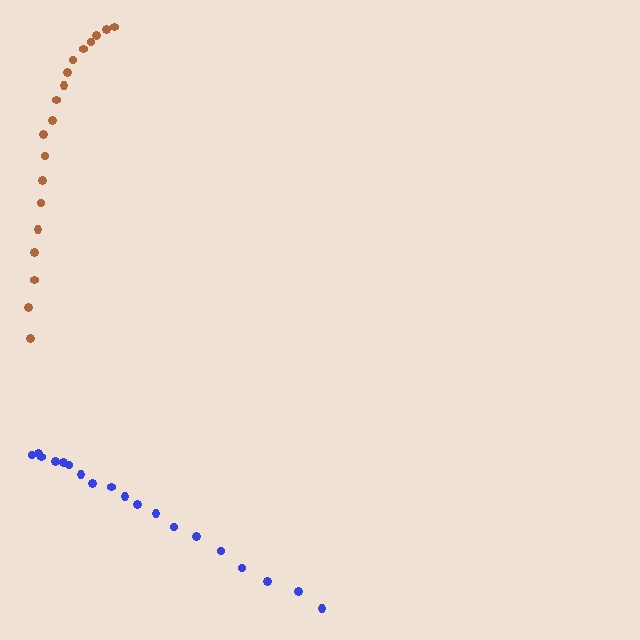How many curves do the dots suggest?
There are 2 distinct paths.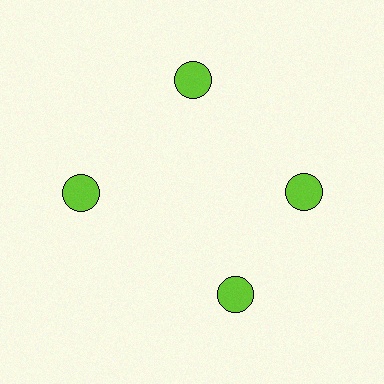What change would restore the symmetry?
The symmetry would be restored by rotating it back into even spacing with its neighbors so that all 4 circles sit at equal angles and equal distance from the center.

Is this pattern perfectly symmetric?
No. The 4 lime circles are arranged in a ring, but one element near the 6 o'clock position is rotated out of alignment along the ring, breaking the 4-fold rotational symmetry.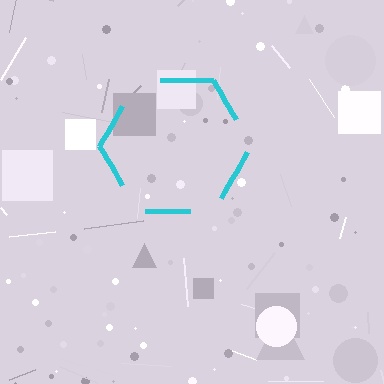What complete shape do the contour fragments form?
The contour fragments form a hexagon.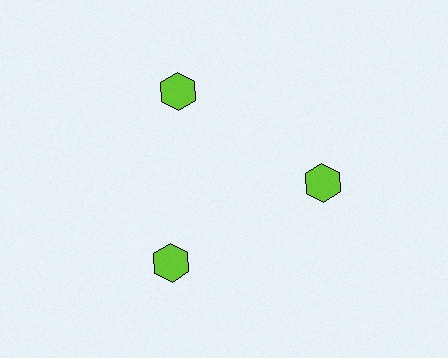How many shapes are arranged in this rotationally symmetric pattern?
There are 3 shapes, arranged in 3 groups of 1.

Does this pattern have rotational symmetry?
Yes, this pattern has 3-fold rotational symmetry. It looks the same after rotating 120 degrees around the center.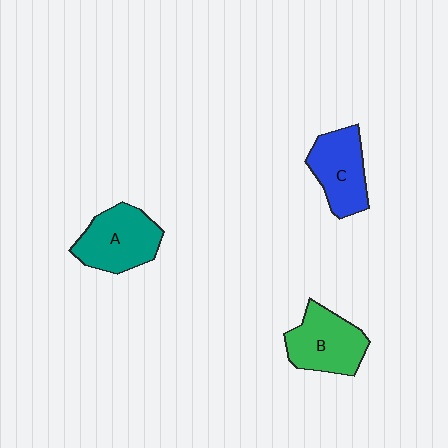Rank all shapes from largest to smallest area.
From largest to smallest: A (teal), B (green), C (blue).